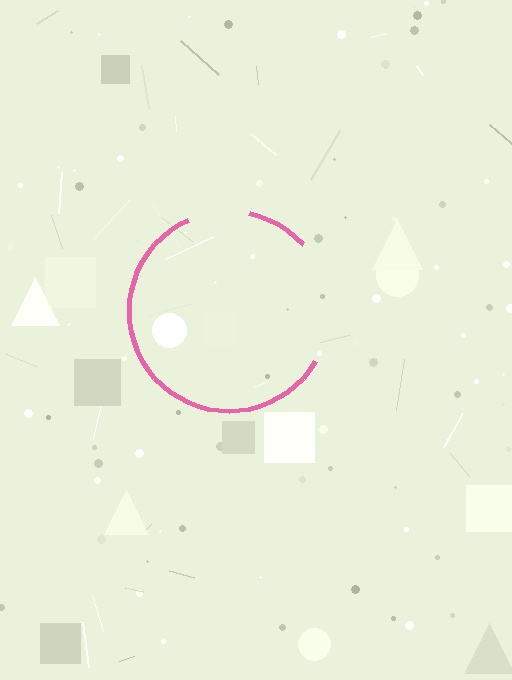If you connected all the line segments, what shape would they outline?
They would outline a circle.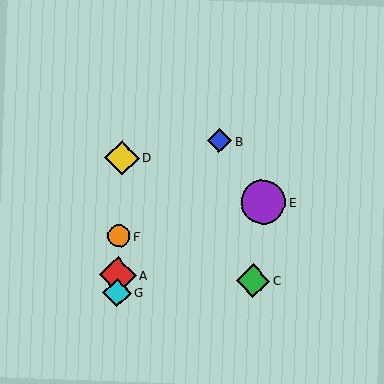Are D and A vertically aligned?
Yes, both are at x≈122.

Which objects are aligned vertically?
Objects A, D, F, G are aligned vertically.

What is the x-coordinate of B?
Object B is at x≈220.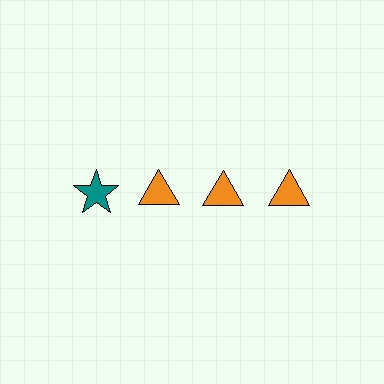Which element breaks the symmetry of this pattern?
The teal star in the top row, leftmost column breaks the symmetry. All other shapes are orange triangles.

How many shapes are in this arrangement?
There are 4 shapes arranged in a grid pattern.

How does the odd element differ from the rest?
It differs in both color (teal instead of orange) and shape (star instead of triangle).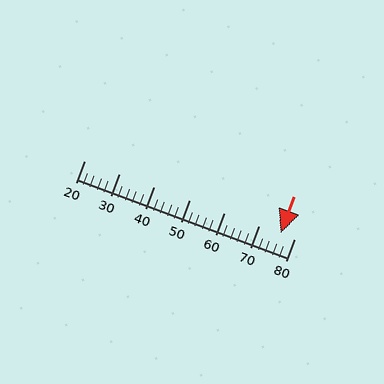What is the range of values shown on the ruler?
The ruler shows values from 20 to 80.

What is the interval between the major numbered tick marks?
The major tick marks are spaced 10 units apart.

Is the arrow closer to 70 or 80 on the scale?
The arrow is closer to 80.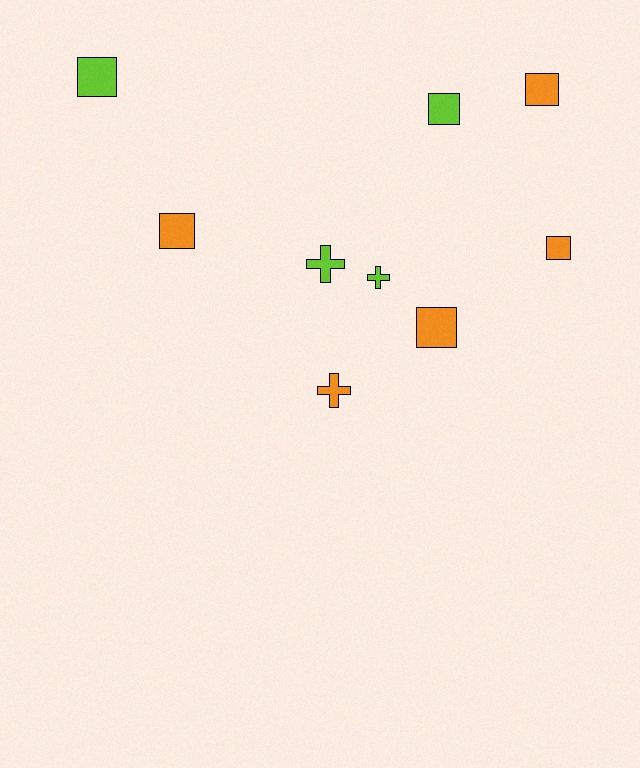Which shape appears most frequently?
Square, with 6 objects.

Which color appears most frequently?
Orange, with 5 objects.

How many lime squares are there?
There are 2 lime squares.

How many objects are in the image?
There are 9 objects.